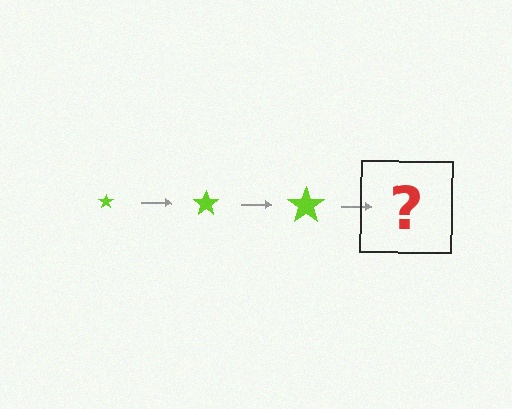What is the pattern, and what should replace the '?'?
The pattern is that the star gets progressively larger each step. The '?' should be a lime star, larger than the previous one.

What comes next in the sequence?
The next element should be a lime star, larger than the previous one.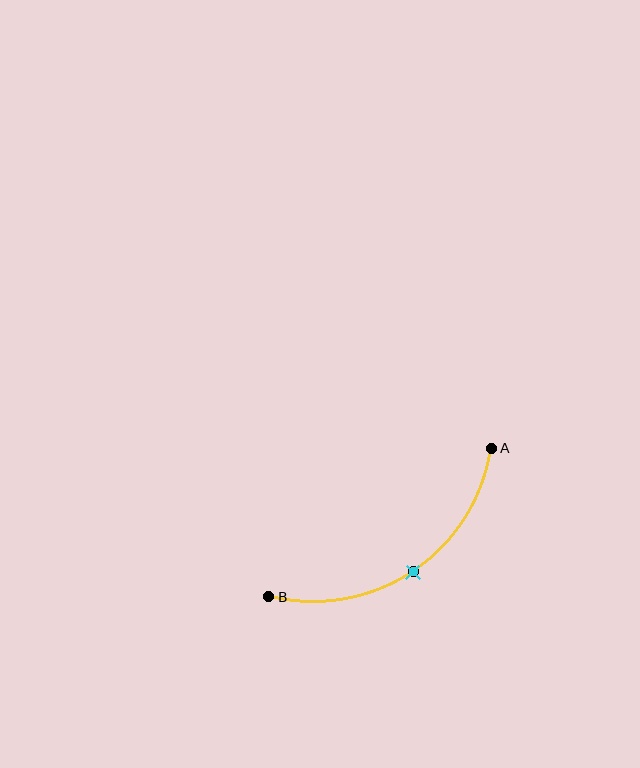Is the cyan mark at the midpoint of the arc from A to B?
Yes. The cyan mark lies on the arc at equal arc-length from both A and B — it is the arc midpoint.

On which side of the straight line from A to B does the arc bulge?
The arc bulges below and to the right of the straight line connecting A and B.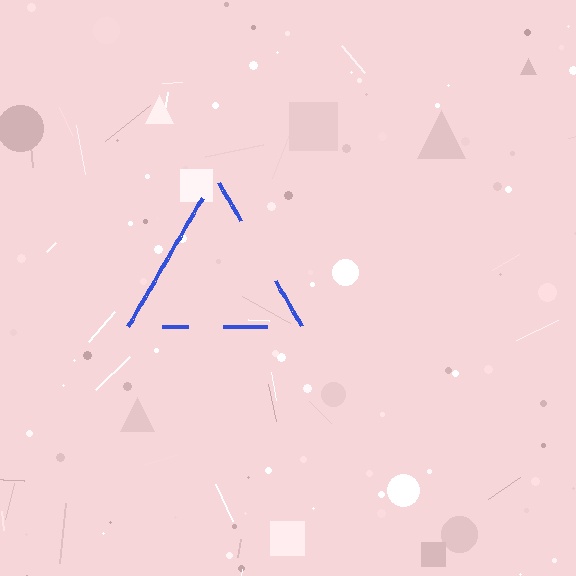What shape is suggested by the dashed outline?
The dashed outline suggests a triangle.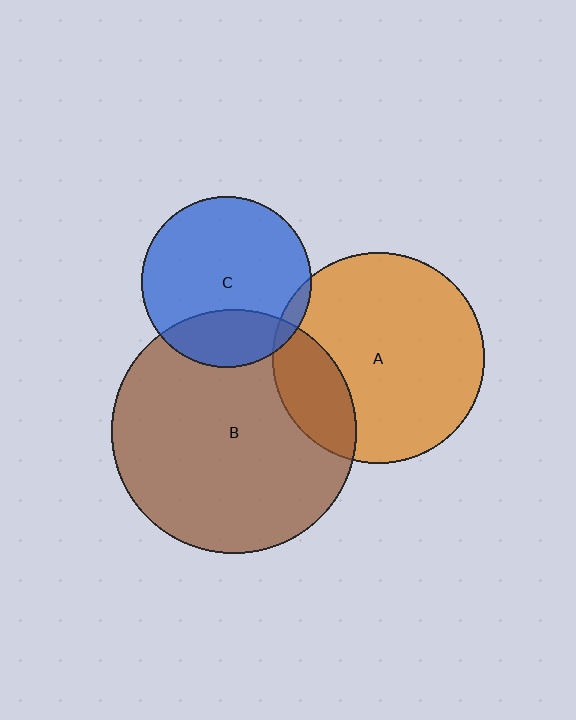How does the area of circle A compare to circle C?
Approximately 1.5 times.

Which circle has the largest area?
Circle B (brown).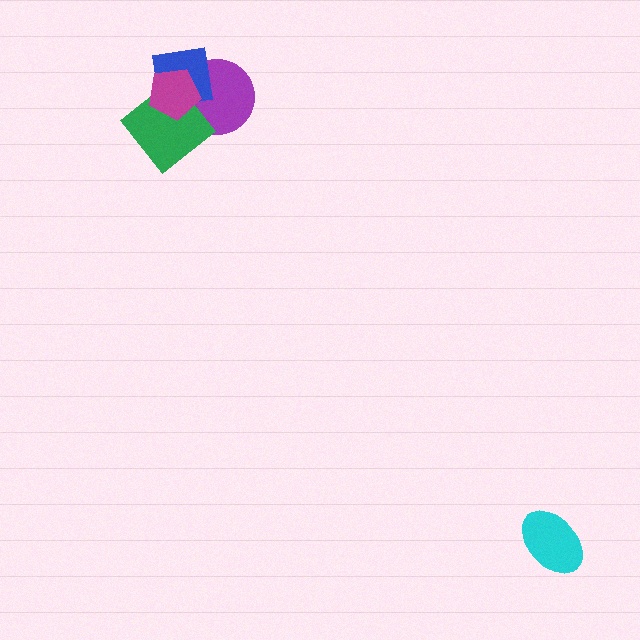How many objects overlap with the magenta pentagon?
3 objects overlap with the magenta pentagon.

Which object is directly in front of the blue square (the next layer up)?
The green diamond is directly in front of the blue square.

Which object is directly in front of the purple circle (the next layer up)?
The blue square is directly in front of the purple circle.